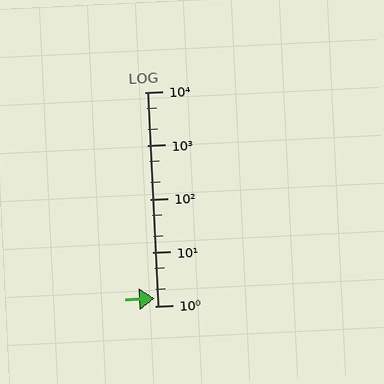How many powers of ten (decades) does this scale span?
The scale spans 4 decades, from 1 to 10000.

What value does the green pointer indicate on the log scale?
The pointer indicates approximately 1.4.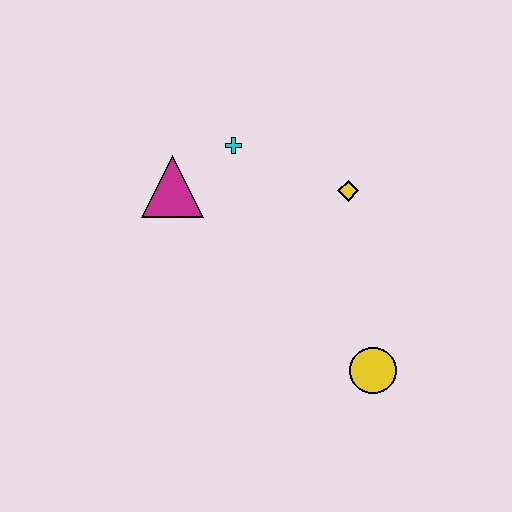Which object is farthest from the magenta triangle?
The yellow circle is farthest from the magenta triangle.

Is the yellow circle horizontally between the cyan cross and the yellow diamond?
No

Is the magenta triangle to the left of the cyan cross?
Yes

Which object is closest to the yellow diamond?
The cyan cross is closest to the yellow diamond.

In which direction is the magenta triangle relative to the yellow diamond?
The magenta triangle is to the left of the yellow diamond.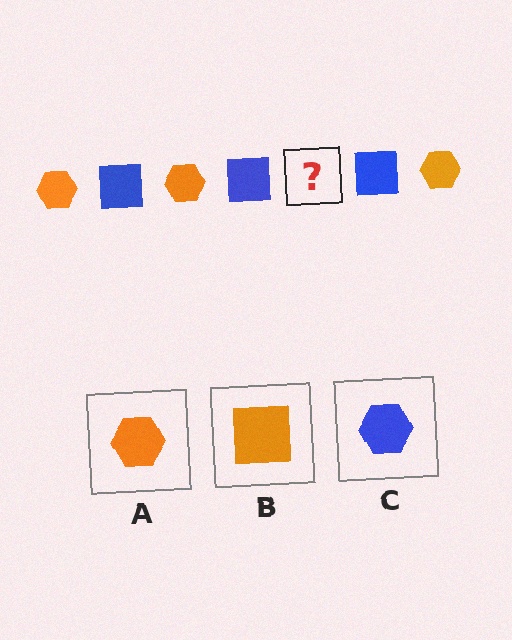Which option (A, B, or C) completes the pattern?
A.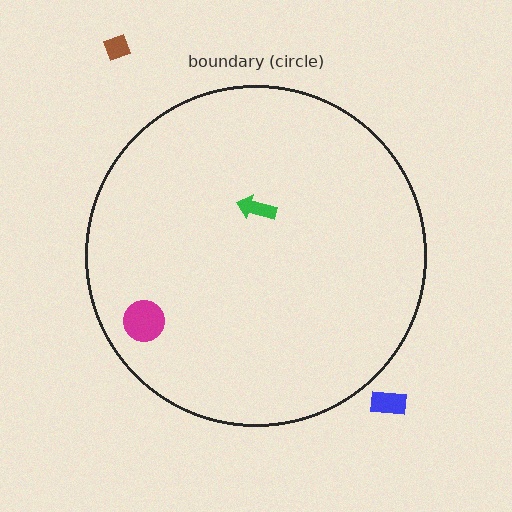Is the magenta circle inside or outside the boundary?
Inside.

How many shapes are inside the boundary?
2 inside, 2 outside.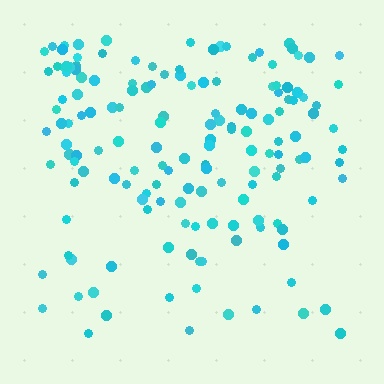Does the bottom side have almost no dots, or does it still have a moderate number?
Still a moderate number, just noticeably fewer than the top.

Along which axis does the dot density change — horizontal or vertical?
Vertical.